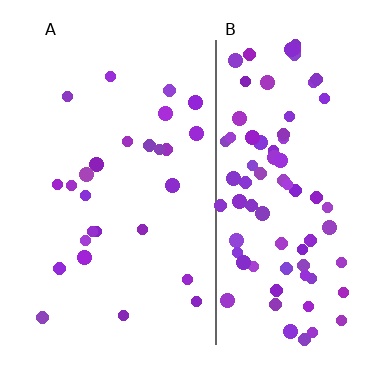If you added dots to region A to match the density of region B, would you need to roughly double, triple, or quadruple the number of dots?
Approximately triple.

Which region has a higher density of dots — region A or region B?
B (the right).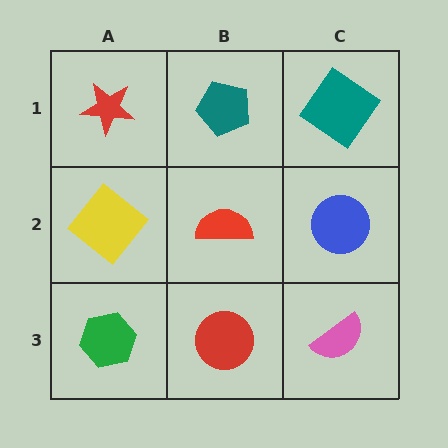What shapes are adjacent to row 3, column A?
A yellow diamond (row 2, column A), a red circle (row 3, column B).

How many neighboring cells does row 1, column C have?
2.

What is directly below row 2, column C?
A pink semicircle.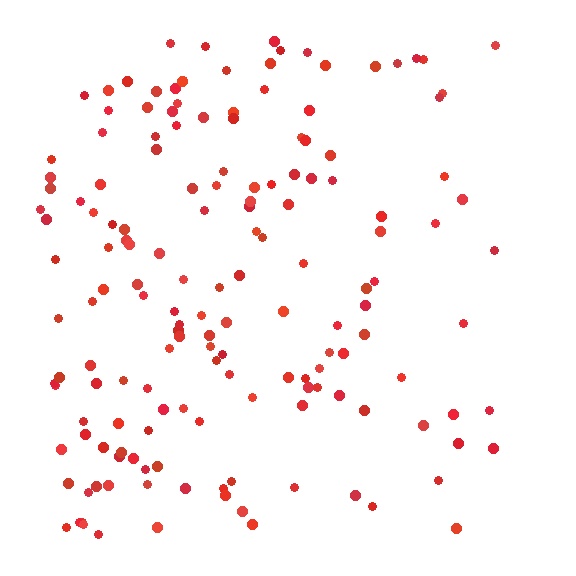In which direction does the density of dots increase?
From right to left, with the left side densest.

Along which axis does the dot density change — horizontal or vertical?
Horizontal.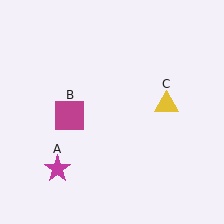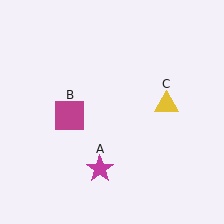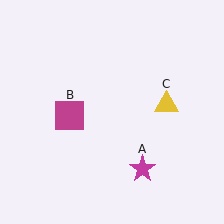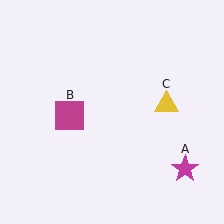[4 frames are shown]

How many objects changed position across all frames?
1 object changed position: magenta star (object A).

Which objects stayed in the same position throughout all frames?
Magenta square (object B) and yellow triangle (object C) remained stationary.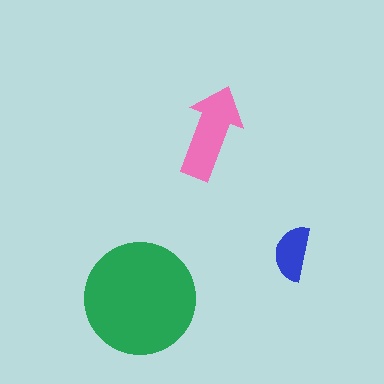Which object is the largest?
The green circle.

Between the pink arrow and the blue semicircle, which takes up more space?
The pink arrow.